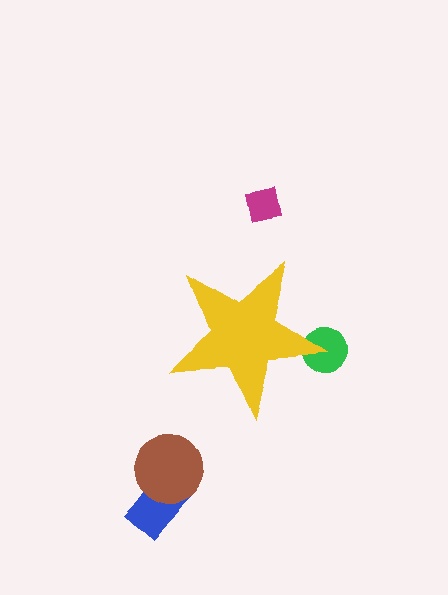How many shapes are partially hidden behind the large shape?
1 shape is partially hidden.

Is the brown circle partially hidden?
No, the brown circle is fully visible.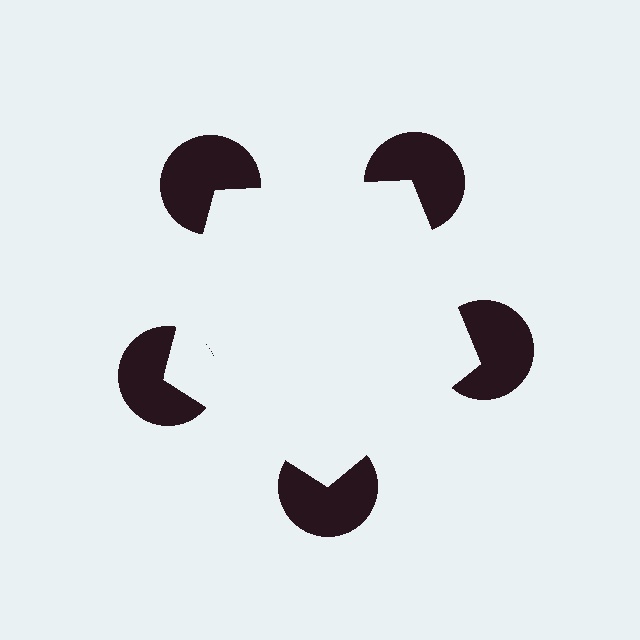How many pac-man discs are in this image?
There are 5 — one at each vertex of the illusory pentagon.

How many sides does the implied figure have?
5 sides.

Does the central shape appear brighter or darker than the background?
It typically appears slightly brighter than the background, even though no actual brightness change is drawn.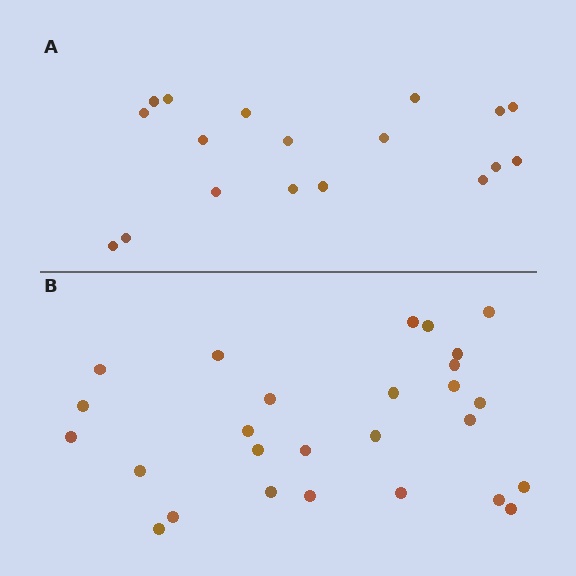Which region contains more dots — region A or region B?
Region B (the bottom region) has more dots.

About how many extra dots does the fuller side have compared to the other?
Region B has roughly 8 or so more dots than region A.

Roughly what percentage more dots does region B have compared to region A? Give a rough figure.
About 50% more.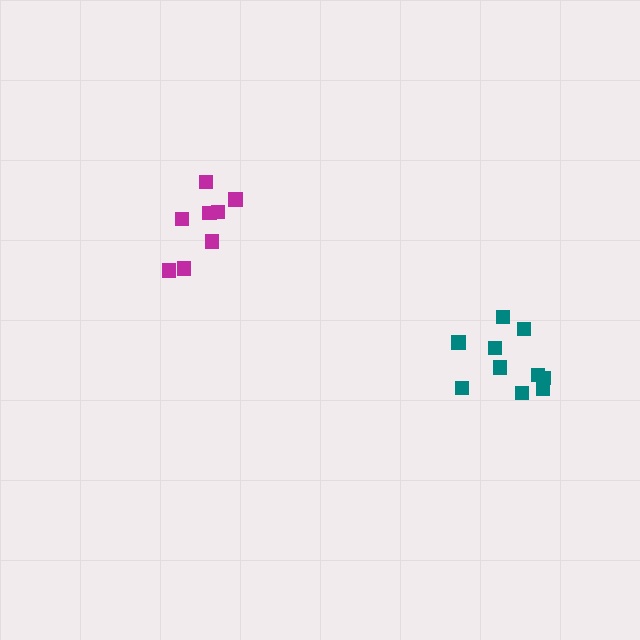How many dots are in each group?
Group 1: 10 dots, Group 2: 8 dots (18 total).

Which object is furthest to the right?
The teal cluster is rightmost.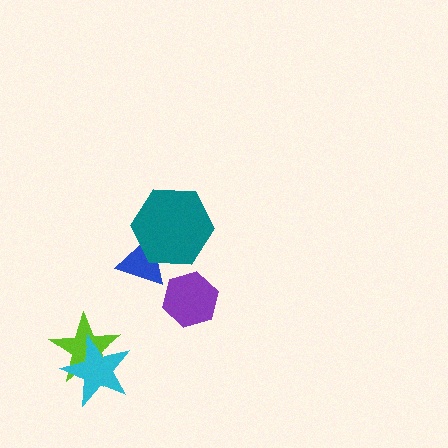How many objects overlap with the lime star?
1 object overlaps with the lime star.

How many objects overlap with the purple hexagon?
0 objects overlap with the purple hexagon.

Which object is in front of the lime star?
The cyan star is in front of the lime star.